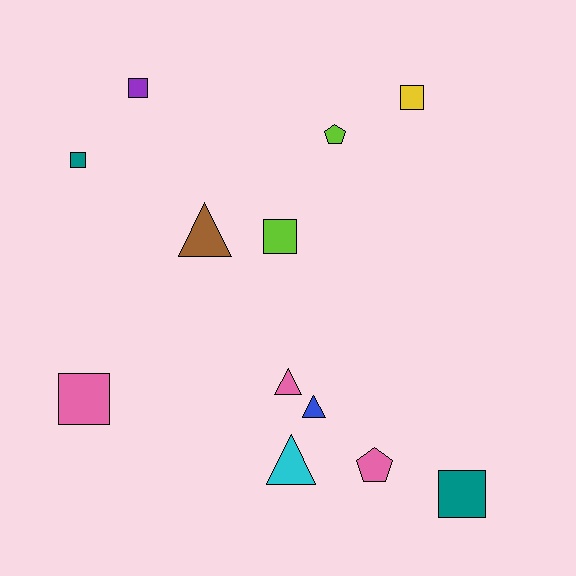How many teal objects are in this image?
There are 2 teal objects.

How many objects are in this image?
There are 12 objects.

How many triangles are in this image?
There are 4 triangles.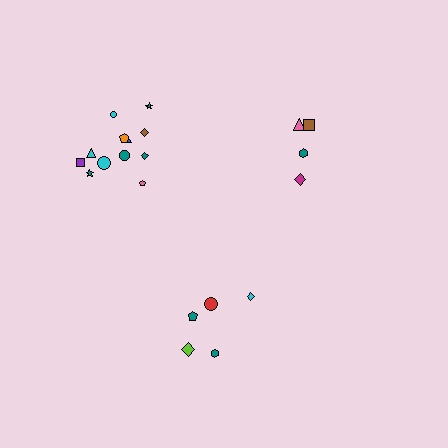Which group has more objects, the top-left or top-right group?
The top-left group.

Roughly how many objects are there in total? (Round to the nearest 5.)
Roughly 20 objects in total.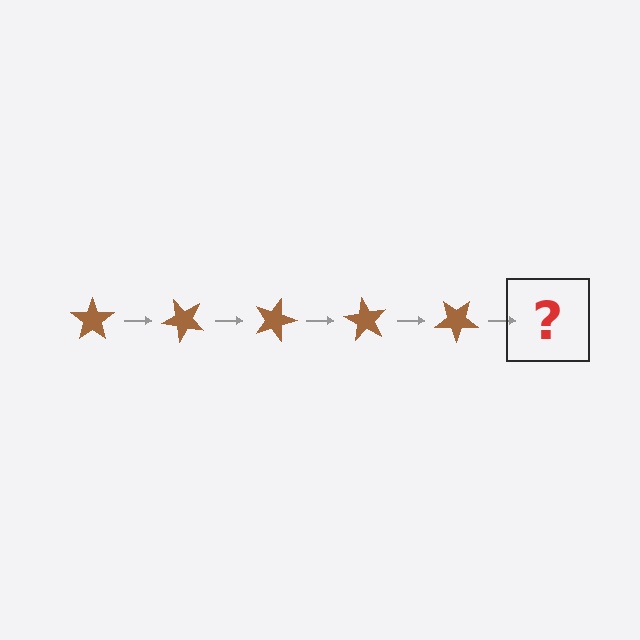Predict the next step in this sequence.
The next step is a brown star rotated 225 degrees.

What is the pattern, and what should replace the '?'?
The pattern is that the star rotates 45 degrees each step. The '?' should be a brown star rotated 225 degrees.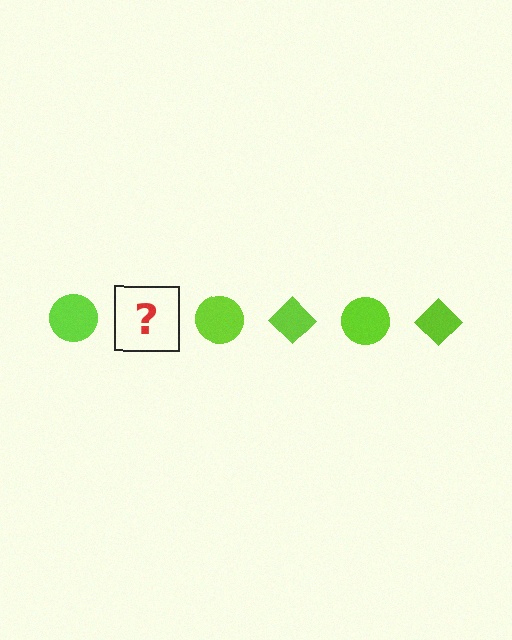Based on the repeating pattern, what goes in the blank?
The blank should be a lime diamond.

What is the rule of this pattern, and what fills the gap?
The rule is that the pattern cycles through circle, diamond shapes in lime. The gap should be filled with a lime diamond.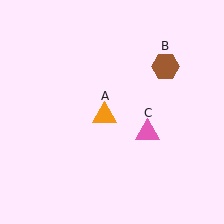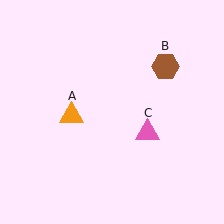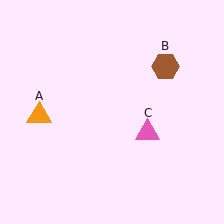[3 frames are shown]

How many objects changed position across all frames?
1 object changed position: orange triangle (object A).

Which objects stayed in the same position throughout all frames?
Brown hexagon (object B) and pink triangle (object C) remained stationary.